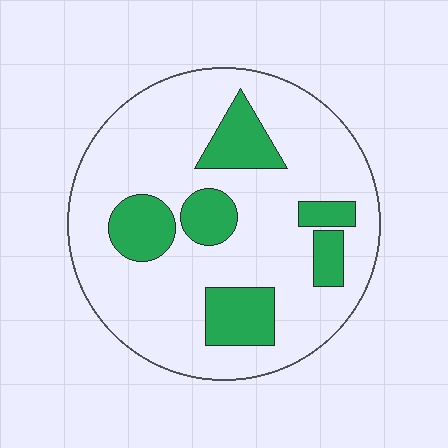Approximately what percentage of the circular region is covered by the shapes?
Approximately 25%.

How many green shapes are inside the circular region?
6.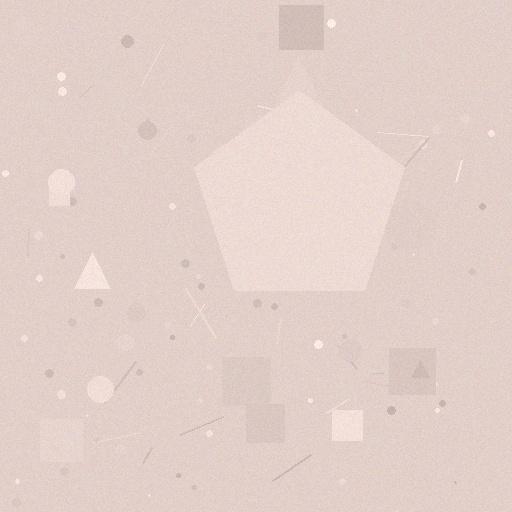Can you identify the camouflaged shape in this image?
The camouflaged shape is a pentagon.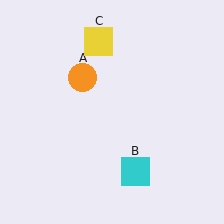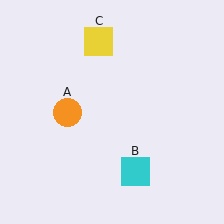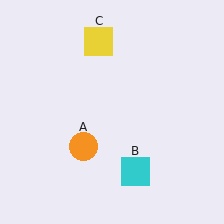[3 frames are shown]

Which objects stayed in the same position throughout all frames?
Cyan square (object B) and yellow square (object C) remained stationary.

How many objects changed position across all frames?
1 object changed position: orange circle (object A).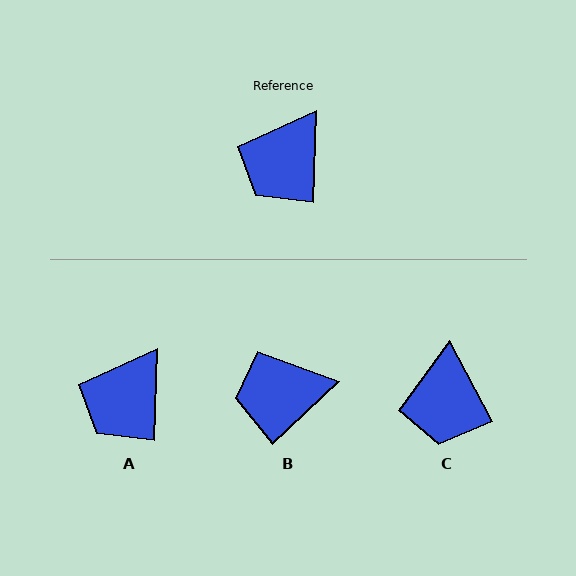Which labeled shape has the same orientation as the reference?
A.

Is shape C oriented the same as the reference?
No, it is off by about 29 degrees.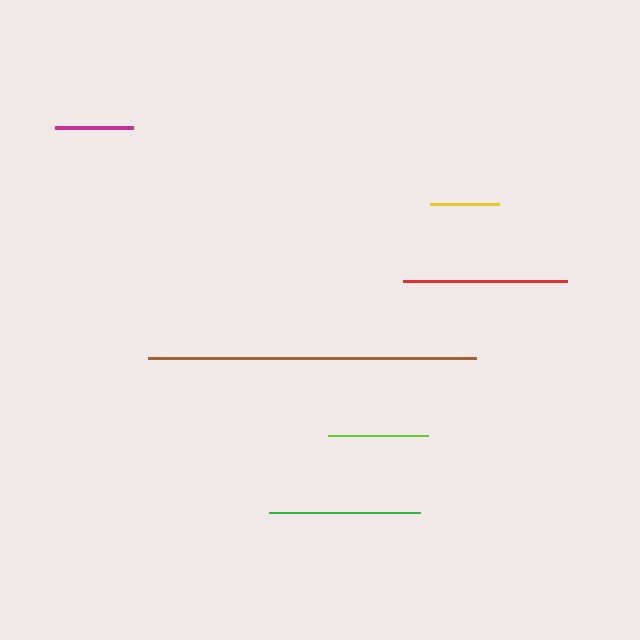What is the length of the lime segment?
The lime segment is approximately 100 pixels long.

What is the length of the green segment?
The green segment is approximately 150 pixels long.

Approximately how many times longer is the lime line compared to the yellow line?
The lime line is approximately 1.4 times the length of the yellow line.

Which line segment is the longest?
The brown line is the longest at approximately 328 pixels.